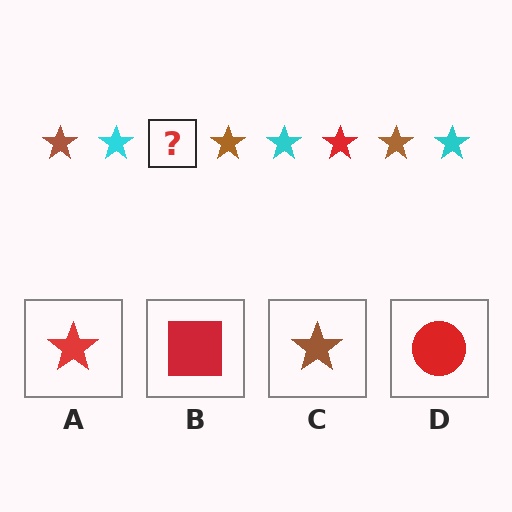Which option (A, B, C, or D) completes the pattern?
A.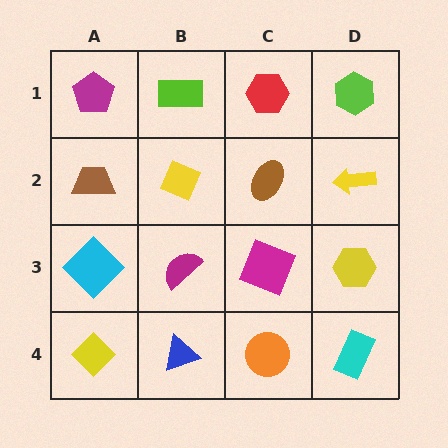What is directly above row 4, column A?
A cyan diamond.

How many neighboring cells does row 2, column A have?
3.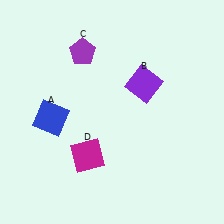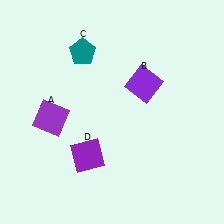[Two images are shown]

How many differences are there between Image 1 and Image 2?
There are 3 differences between the two images.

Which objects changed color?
A changed from blue to purple. C changed from purple to teal. D changed from magenta to purple.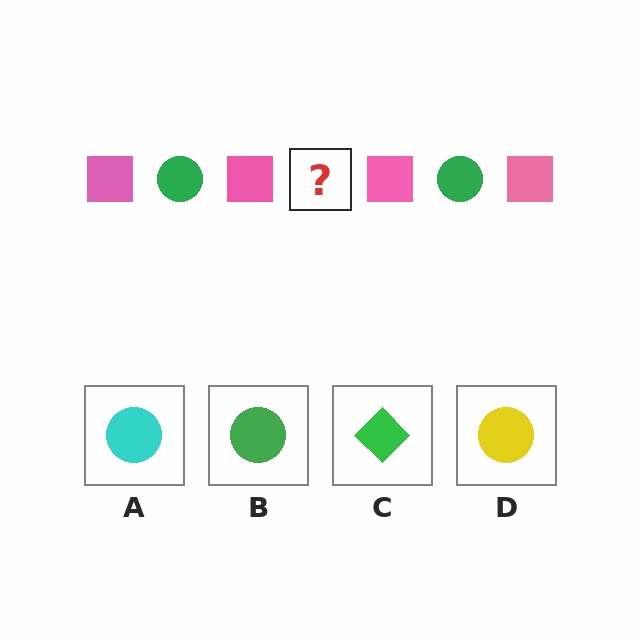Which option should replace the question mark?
Option B.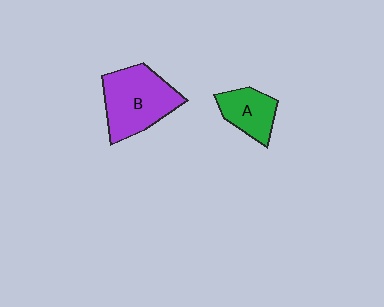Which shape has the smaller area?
Shape A (green).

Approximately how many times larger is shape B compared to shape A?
Approximately 1.8 times.